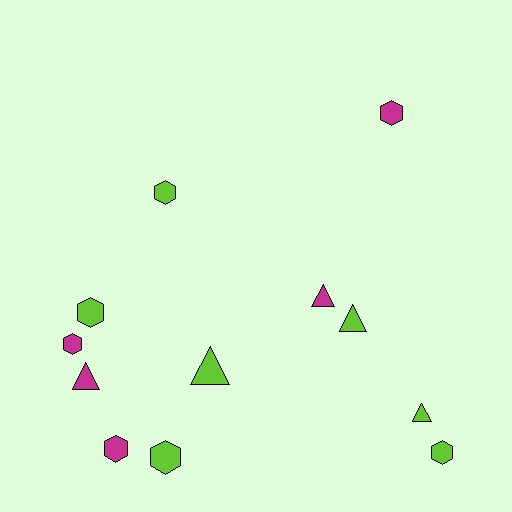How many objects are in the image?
There are 12 objects.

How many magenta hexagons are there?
There are 3 magenta hexagons.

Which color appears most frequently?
Lime, with 7 objects.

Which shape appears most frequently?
Hexagon, with 7 objects.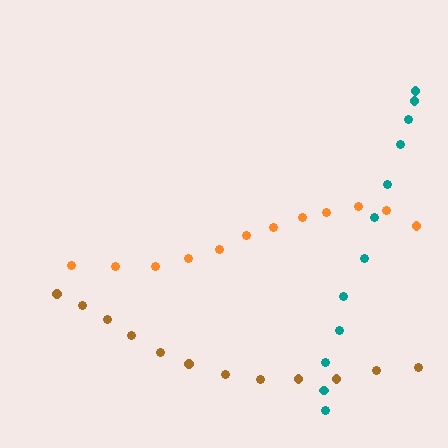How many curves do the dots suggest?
There are 3 distinct paths.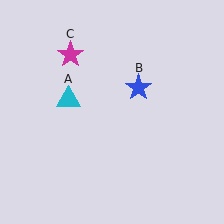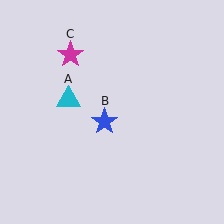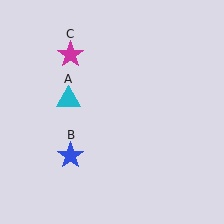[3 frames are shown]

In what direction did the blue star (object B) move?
The blue star (object B) moved down and to the left.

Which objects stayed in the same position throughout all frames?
Cyan triangle (object A) and magenta star (object C) remained stationary.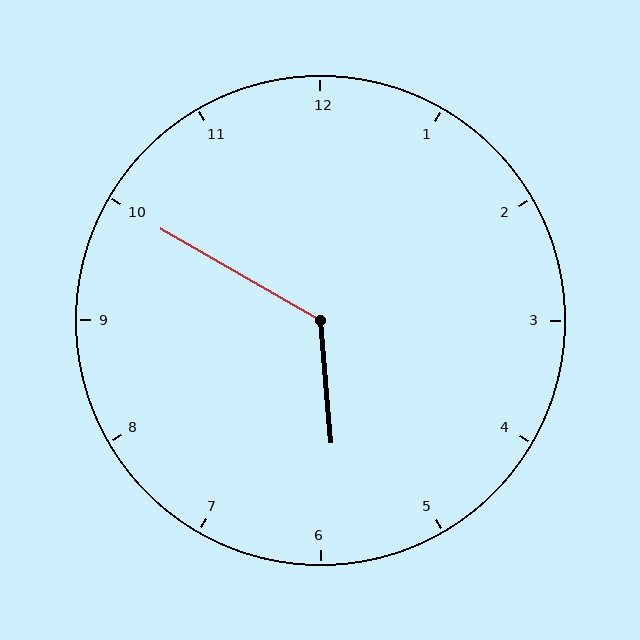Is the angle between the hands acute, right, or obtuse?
It is obtuse.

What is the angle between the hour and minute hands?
Approximately 125 degrees.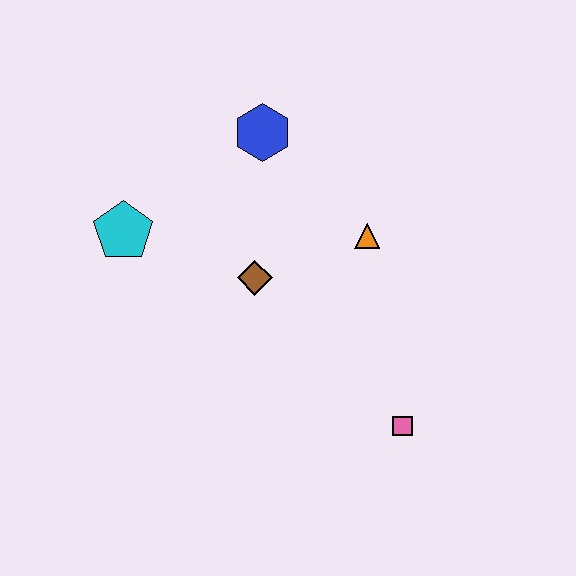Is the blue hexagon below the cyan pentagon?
No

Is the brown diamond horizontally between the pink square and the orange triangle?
No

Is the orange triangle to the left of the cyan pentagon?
No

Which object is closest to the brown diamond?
The orange triangle is closest to the brown diamond.